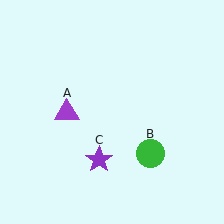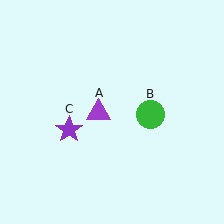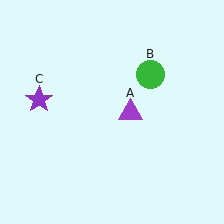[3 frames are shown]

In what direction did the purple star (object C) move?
The purple star (object C) moved up and to the left.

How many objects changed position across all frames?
3 objects changed position: purple triangle (object A), green circle (object B), purple star (object C).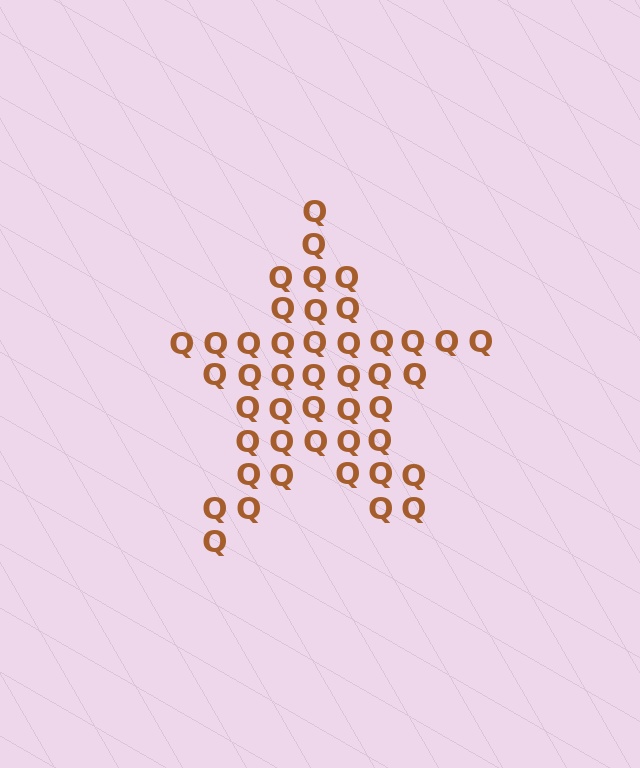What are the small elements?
The small elements are letter Q's.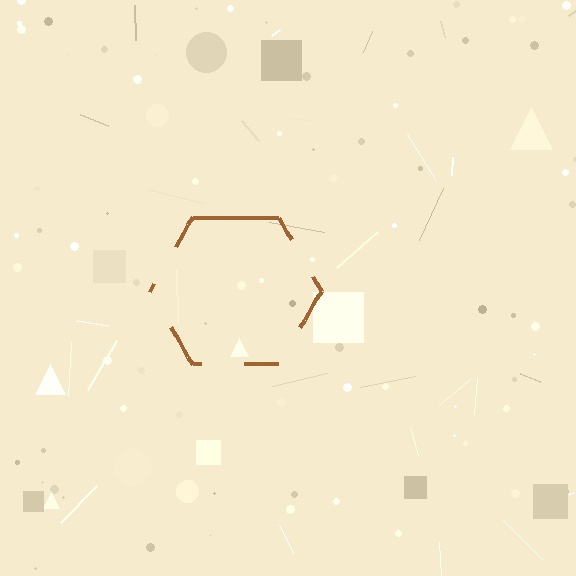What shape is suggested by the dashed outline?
The dashed outline suggests a hexagon.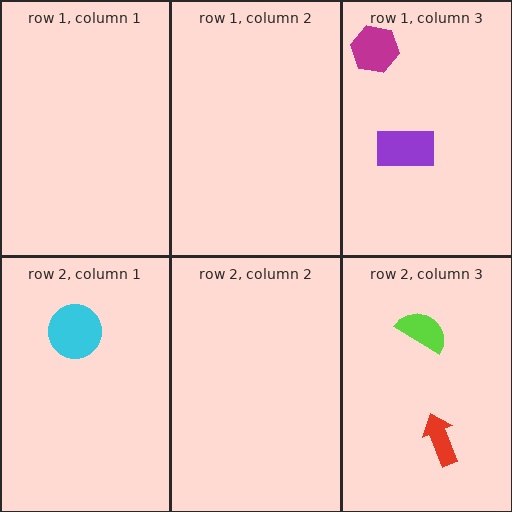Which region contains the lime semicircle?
The row 2, column 3 region.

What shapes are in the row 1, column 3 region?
The magenta hexagon, the purple rectangle.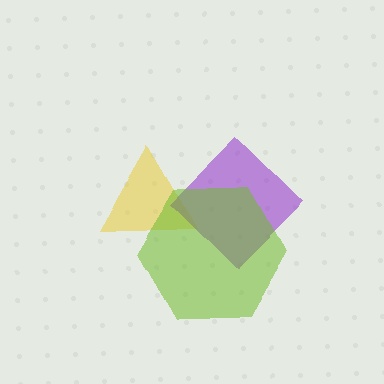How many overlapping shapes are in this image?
There are 3 overlapping shapes in the image.